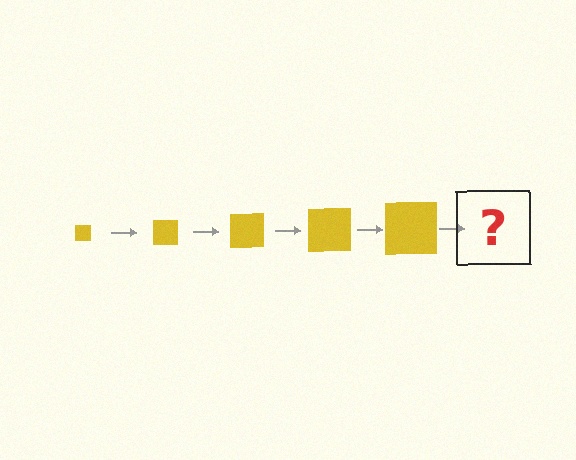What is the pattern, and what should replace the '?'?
The pattern is that the square gets progressively larger each step. The '?' should be a yellow square, larger than the previous one.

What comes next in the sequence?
The next element should be a yellow square, larger than the previous one.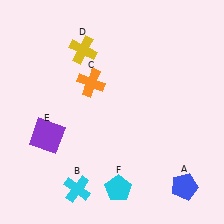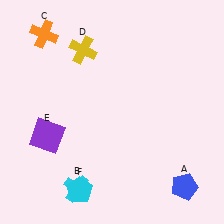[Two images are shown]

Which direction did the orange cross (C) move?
The orange cross (C) moved up.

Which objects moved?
The objects that moved are: the orange cross (C), the cyan pentagon (F).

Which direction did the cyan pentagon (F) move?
The cyan pentagon (F) moved left.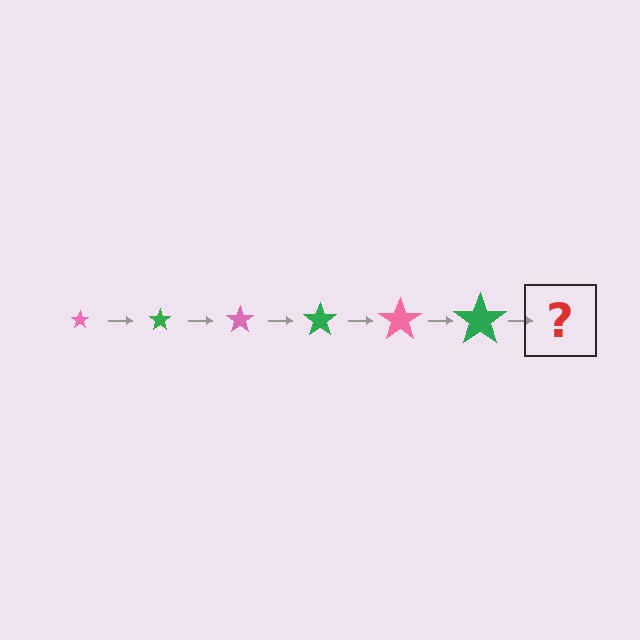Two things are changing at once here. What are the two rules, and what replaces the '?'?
The two rules are that the star grows larger each step and the color cycles through pink and green. The '?' should be a pink star, larger than the previous one.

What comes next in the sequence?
The next element should be a pink star, larger than the previous one.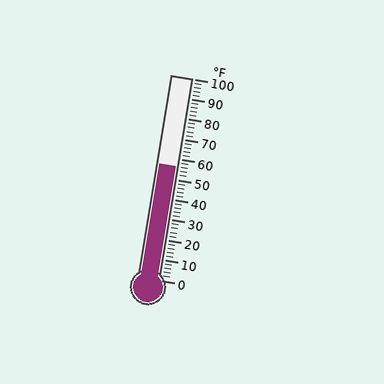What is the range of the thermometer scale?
The thermometer scale ranges from 0°F to 100°F.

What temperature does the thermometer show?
The thermometer shows approximately 56°F.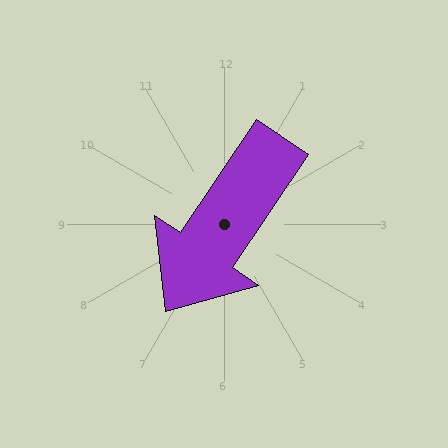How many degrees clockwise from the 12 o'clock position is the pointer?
Approximately 214 degrees.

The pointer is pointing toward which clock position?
Roughly 7 o'clock.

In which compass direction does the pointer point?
Southwest.